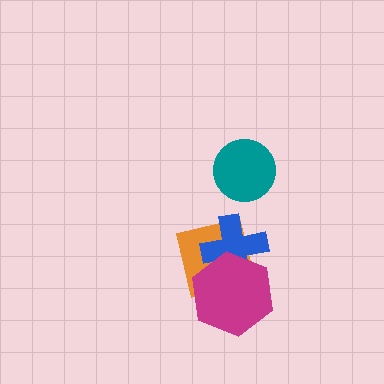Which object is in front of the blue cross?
The magenta hexagon is in front of the blue cross.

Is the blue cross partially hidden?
Yes, it is partially covered by another shape.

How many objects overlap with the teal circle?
0 objects overlap with the teal circle.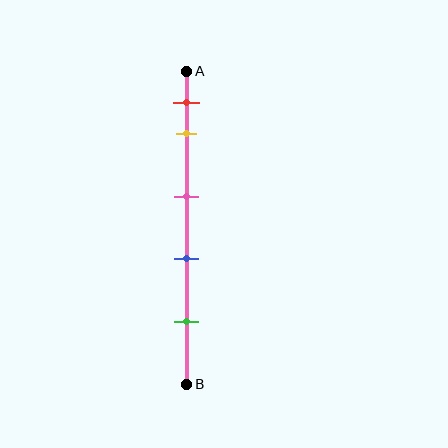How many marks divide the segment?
There are 5 marks dividing the segment.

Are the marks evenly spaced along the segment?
No, the marks are not evenly spaced.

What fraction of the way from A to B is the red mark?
The red mark is approximately 10% (0.1) of the way from A to B.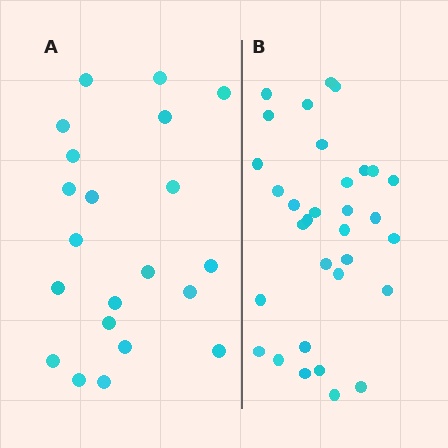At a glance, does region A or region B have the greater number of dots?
Region B (the right region) has more dots.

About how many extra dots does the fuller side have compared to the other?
Region B has roughly 12 or so more dots than region A.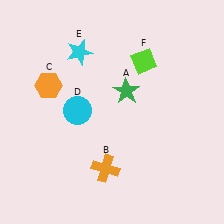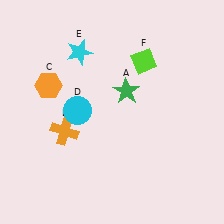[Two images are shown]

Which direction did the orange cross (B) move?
The orange cross (B) moved left.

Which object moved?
The orange cross (B) moved left.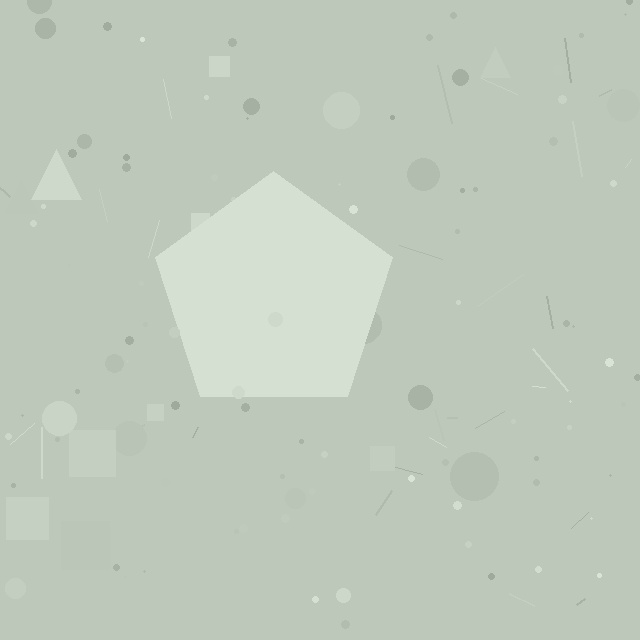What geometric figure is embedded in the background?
A pentagon is embedded in the background.